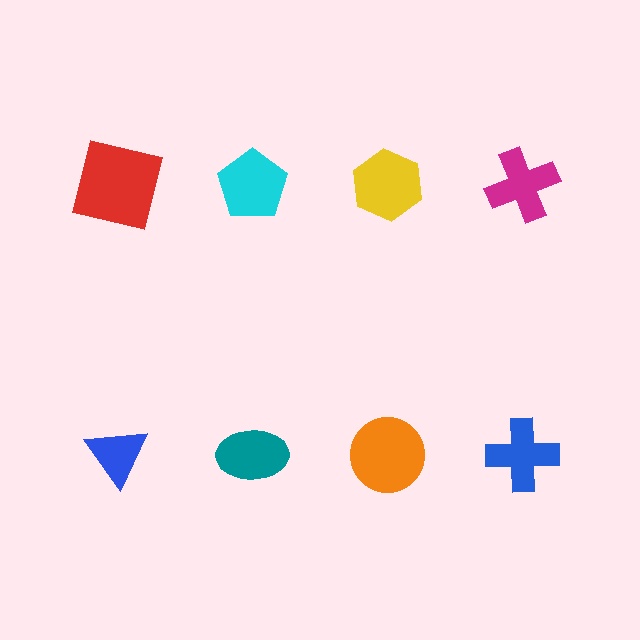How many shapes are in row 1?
4 shapes.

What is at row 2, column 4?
A blue cross.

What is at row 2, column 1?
A blue triangle.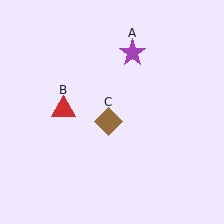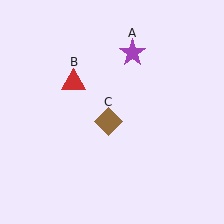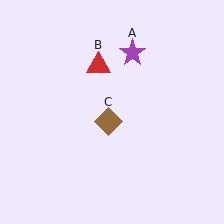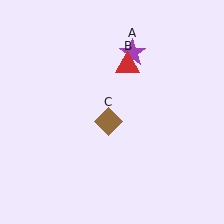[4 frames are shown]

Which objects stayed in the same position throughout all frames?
Purple star (object A) and brown diamond (object C) remained stationary.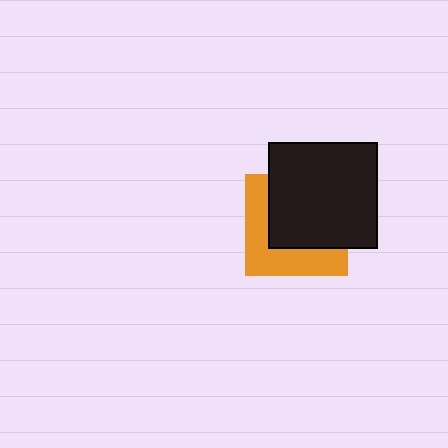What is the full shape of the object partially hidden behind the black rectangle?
The partially hidden object is an orange square.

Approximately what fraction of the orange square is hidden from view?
Roughly 58% of the orange square is hidden behind the black rectangle.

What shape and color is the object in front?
The object in front is a black rectangle.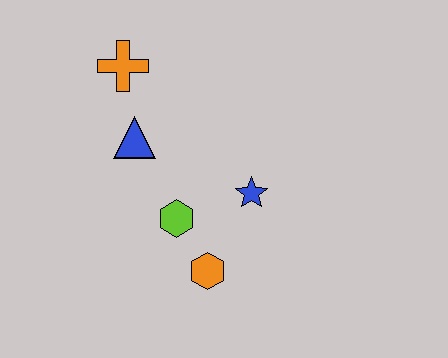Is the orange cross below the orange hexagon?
No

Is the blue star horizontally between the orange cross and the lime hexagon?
No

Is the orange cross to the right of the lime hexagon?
No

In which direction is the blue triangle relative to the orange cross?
The blue triangle is below the orange cross.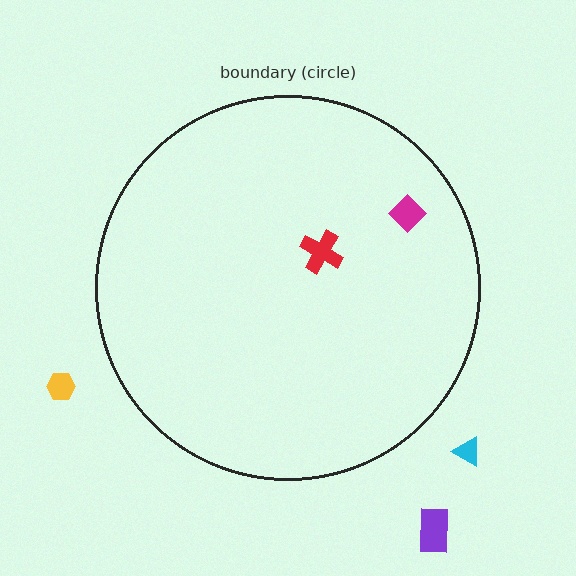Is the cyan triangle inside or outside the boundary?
Outside.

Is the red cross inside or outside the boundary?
Inside.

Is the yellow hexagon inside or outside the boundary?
Outside.